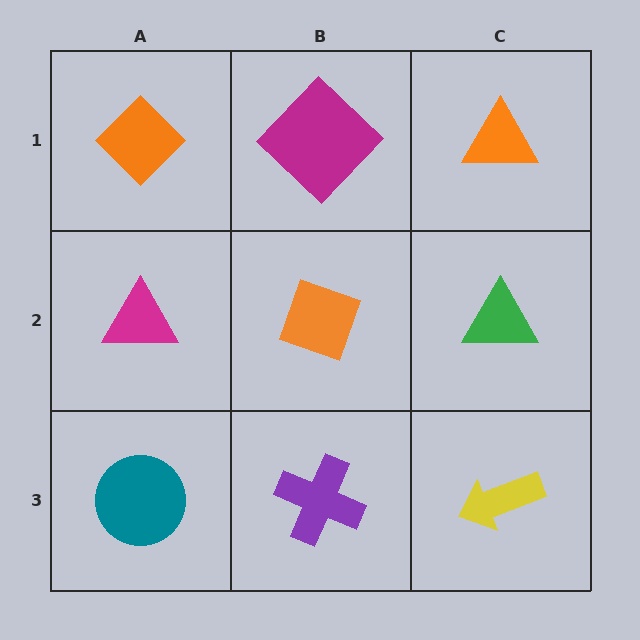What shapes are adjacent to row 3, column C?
A green triangle (row 2, column C), a purple cross (row 3, column B).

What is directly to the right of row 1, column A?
A magenta diamond.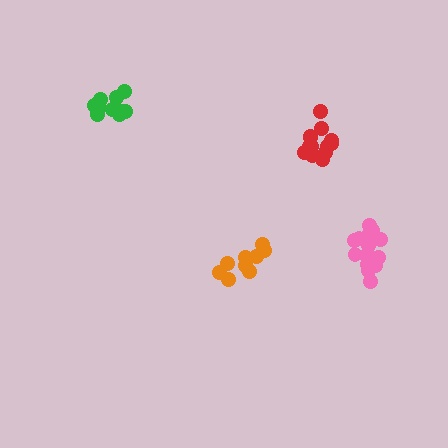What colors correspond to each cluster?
The clusters are colored: red, green, orange, pink.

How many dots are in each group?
Group 1: 15 dots, Group 2: 10 dots, Group 3: 10 dots, Group 4: 15 dots (50 total).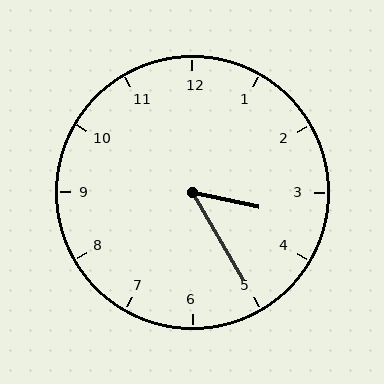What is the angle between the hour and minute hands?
Approximately 48 degrees.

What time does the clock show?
3:25.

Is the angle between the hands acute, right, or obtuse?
It is acute.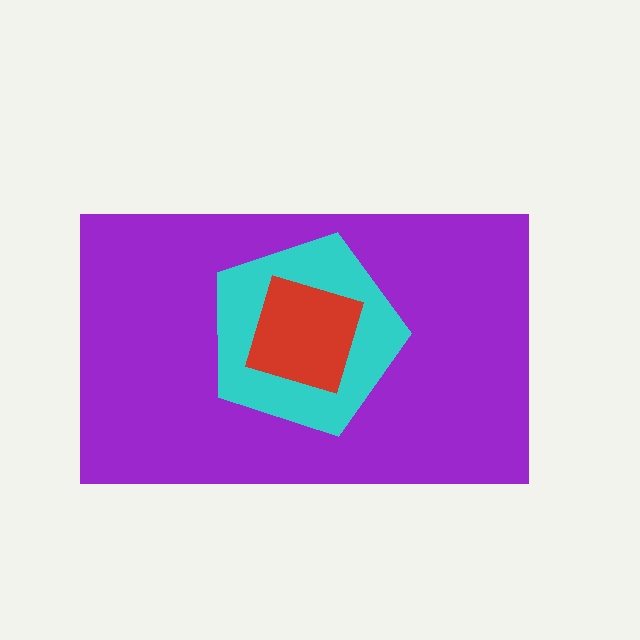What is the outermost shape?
The purple rectangle.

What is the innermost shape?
The red diamond.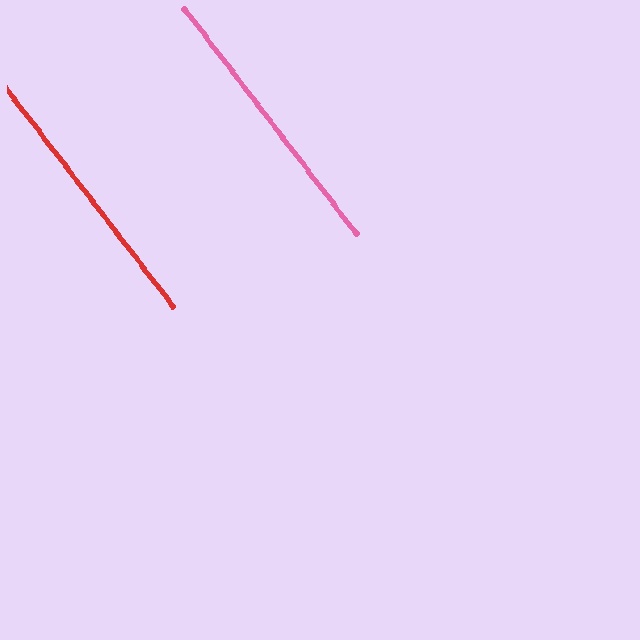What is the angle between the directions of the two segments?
Approximately 0 degrees.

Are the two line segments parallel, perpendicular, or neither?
Parallel — their directions differ by only 0.4°.